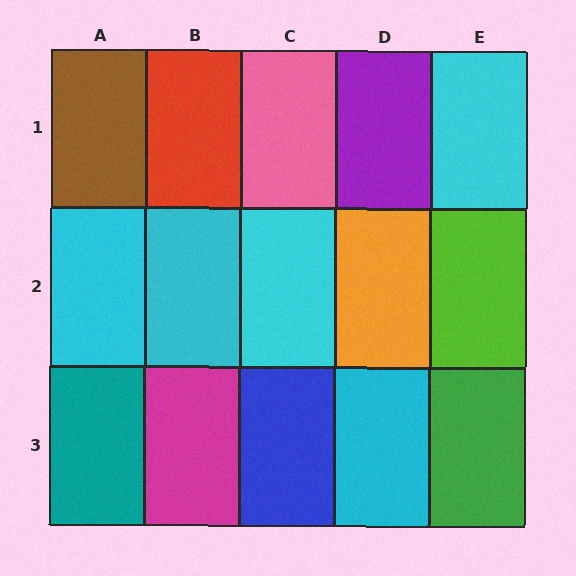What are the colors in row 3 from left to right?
Teal, magenta, blue, cyan, green.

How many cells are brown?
1 cell is brown.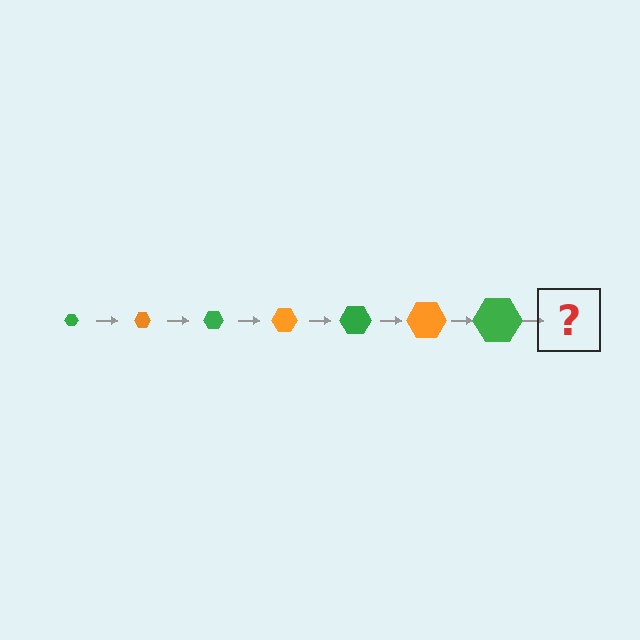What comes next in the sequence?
The next element should be an orange hexagon, larger than the previous one.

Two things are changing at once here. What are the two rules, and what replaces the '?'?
The two rules are that the hexagon grows larger each step and the color cycles through green and orange. The '?' should be an orange hexagon, larger than the previous one.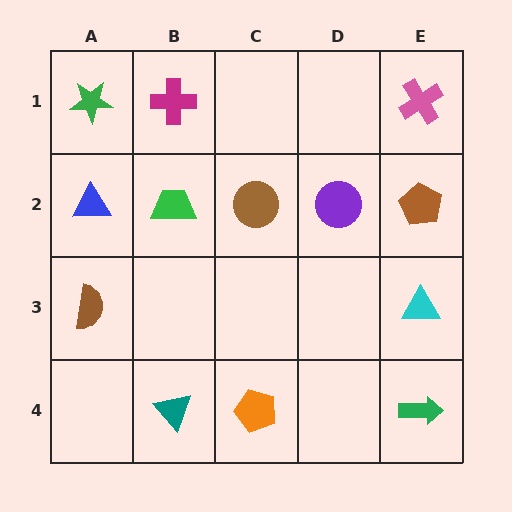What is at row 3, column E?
A cyan triangle.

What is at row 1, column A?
A green star.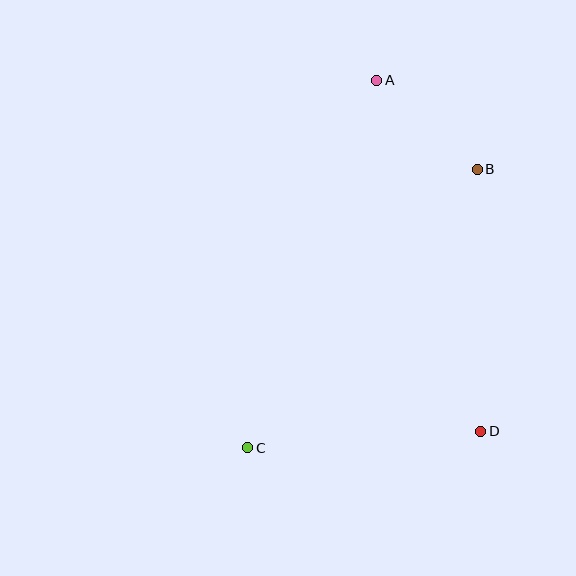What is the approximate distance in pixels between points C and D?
The distance between C and D is approximately 234 pixels.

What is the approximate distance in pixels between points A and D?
The distance between A and D is approximately 366 pixels.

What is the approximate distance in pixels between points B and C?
The distance between B and C is approximately 361 pixels.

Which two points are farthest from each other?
Points A and C are farthest from each other.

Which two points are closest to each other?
Points A and B are closest to each other.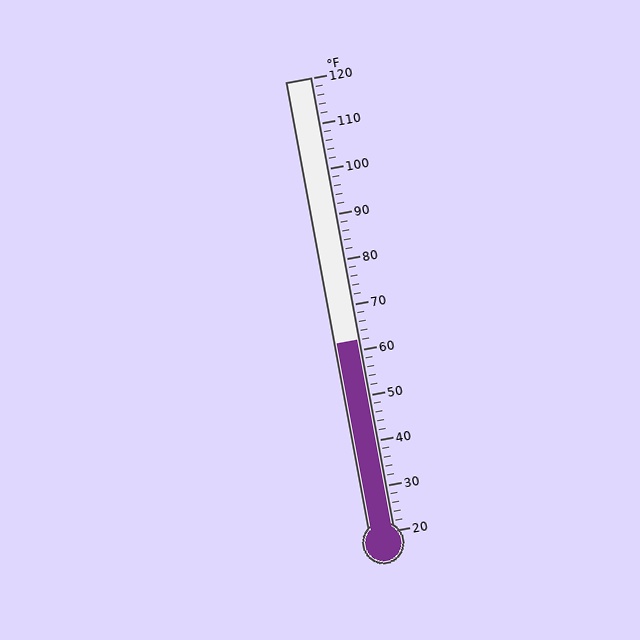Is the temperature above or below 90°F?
The temperature is below 90°F.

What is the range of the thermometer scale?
The thermometer scale ranges from 20°F to 120°F.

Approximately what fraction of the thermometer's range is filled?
The thermometer is filled to approximately 40% of its range.